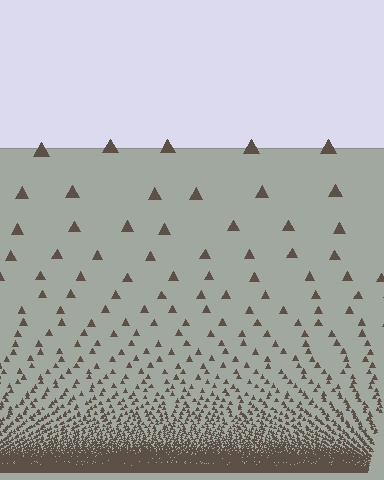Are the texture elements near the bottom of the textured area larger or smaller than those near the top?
Smaller. The gradient is inverted — elements near the bottom are smaller and denser.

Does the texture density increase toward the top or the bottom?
Density increases toward the bottom.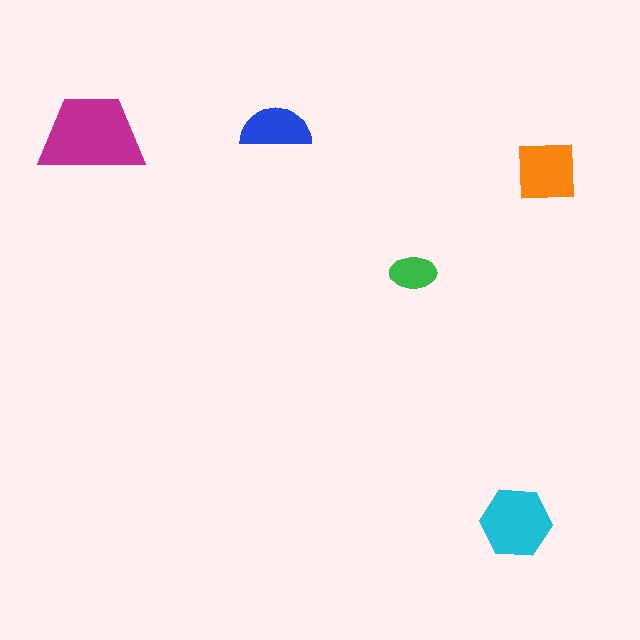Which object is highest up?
The blue semicircle is topmost.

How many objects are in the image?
There are 5 objects in the image.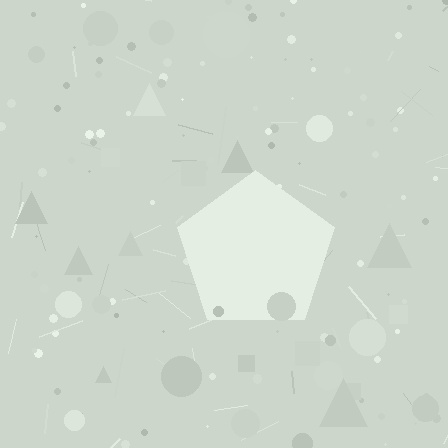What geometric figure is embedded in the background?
A pentagon is embedded in the background.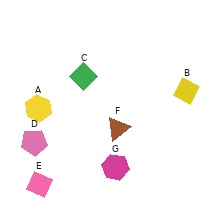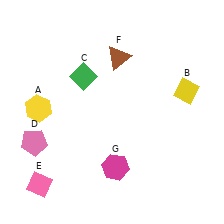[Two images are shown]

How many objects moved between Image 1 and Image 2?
1 object moved between the two images.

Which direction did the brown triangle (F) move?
The brown triangle (F) moved up.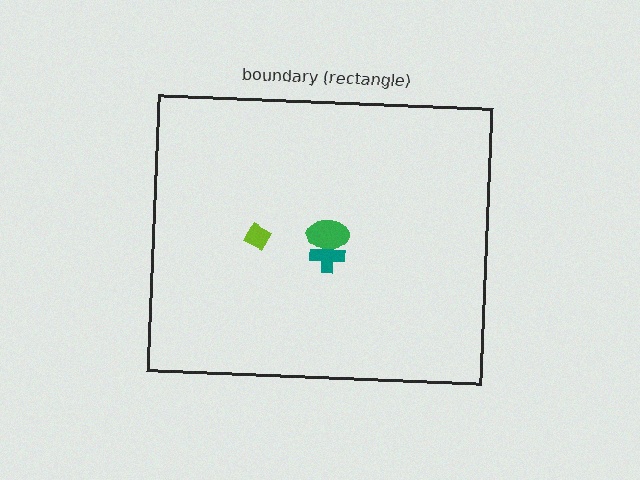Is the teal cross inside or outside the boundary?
Inside.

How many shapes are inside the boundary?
3 inside, 0 outside.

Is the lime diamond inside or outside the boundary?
Inside.